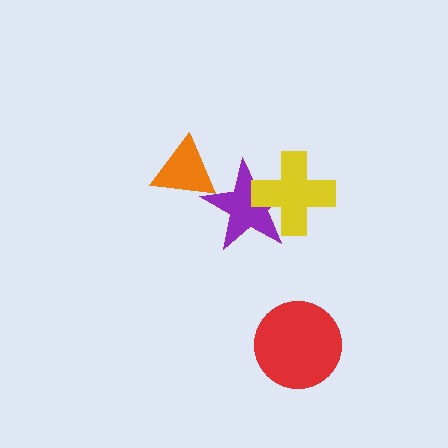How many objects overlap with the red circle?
0 objects overlap with the red circle.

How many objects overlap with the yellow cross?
1 object overlaps with the yellow cross.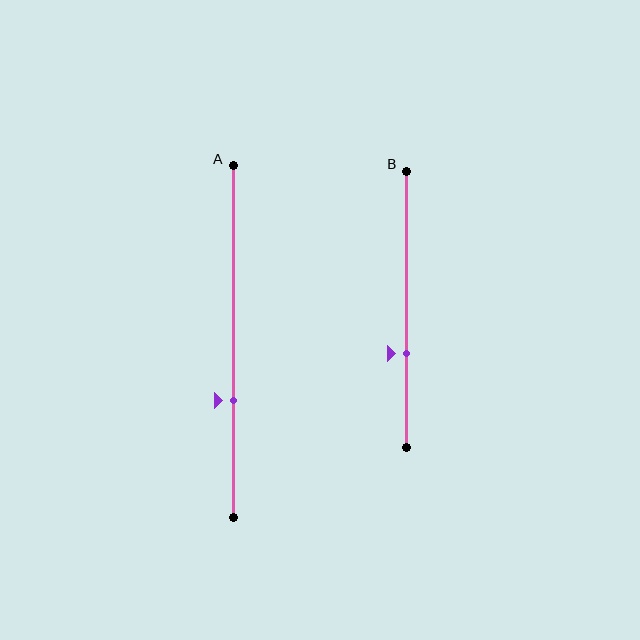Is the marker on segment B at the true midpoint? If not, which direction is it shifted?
No, the marker on segment B is shifted downward by about 16% of the segment length.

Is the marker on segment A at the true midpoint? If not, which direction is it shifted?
No, the marker on segment A is shifted downward by about 17% of the segment length.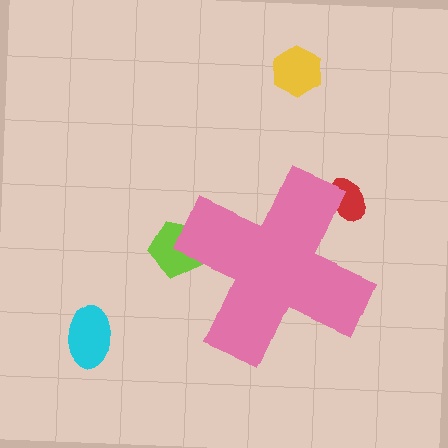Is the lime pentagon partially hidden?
Yes, the lime pentagon is partially hidden behind the pink cross.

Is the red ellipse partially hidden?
Yes, the red ellipse is partially hidden behind the pink cross.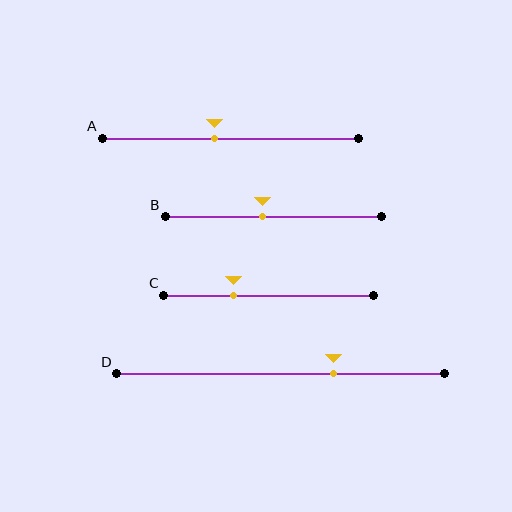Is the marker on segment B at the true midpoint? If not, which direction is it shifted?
No, the marker on segment B is shifted to the left by about 5% of the segment length.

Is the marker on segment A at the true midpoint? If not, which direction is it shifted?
No, the marker on segment A is shifted to the left by about 6% of the segment length.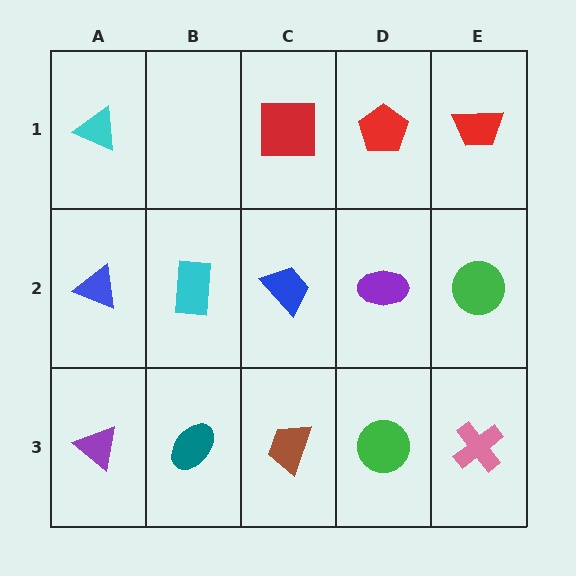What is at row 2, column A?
A blue triangle.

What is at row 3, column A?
A purple triangle.